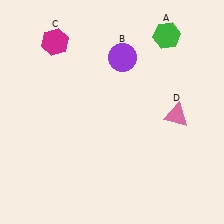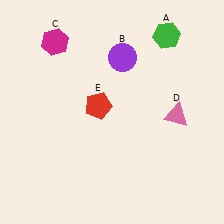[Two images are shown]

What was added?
A red pentagon (E) was added in Image 2.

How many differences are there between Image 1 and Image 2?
There is 1 difference between the two images.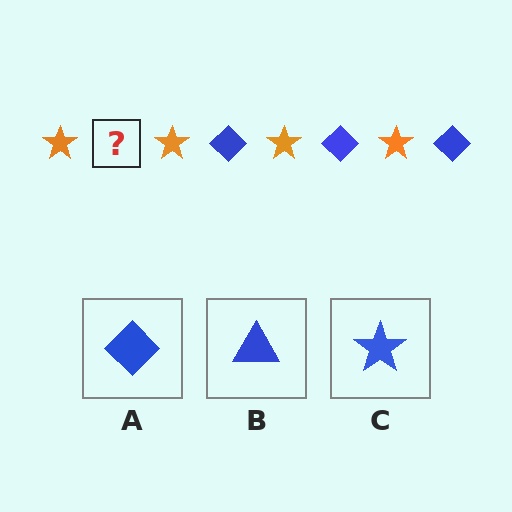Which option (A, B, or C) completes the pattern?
A.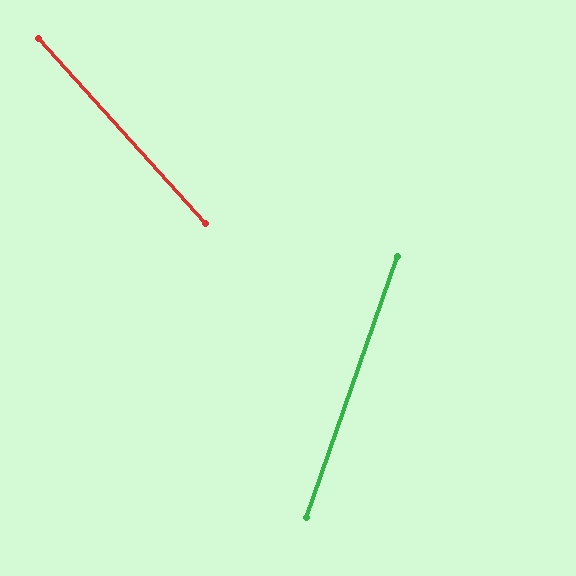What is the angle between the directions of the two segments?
Approximately 61 degrees.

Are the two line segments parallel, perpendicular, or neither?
Neither parallel nor perpendicular — they differ by about 61°.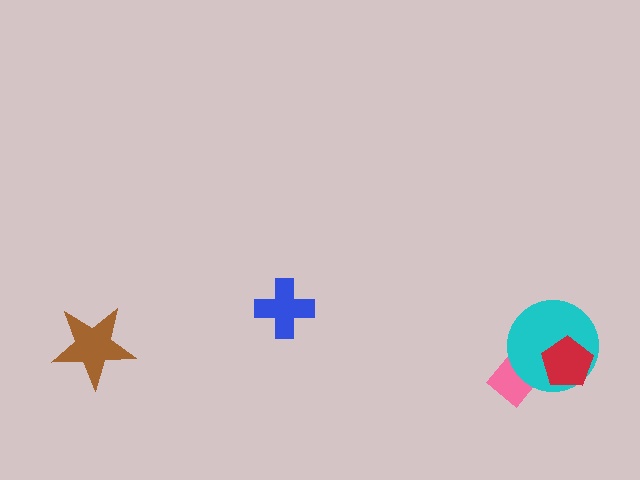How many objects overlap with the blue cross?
0 objects overlap with the blue cross.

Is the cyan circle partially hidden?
Yes, it is partially covered by another shape.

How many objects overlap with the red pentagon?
1 object overlaps with the red pentagon.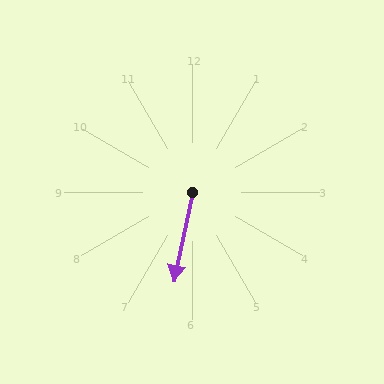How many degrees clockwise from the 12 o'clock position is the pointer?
Approximately 192 degrees.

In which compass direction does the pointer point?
South.